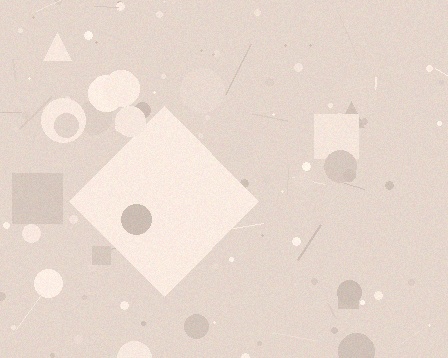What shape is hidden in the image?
A diamond is hidden in the image.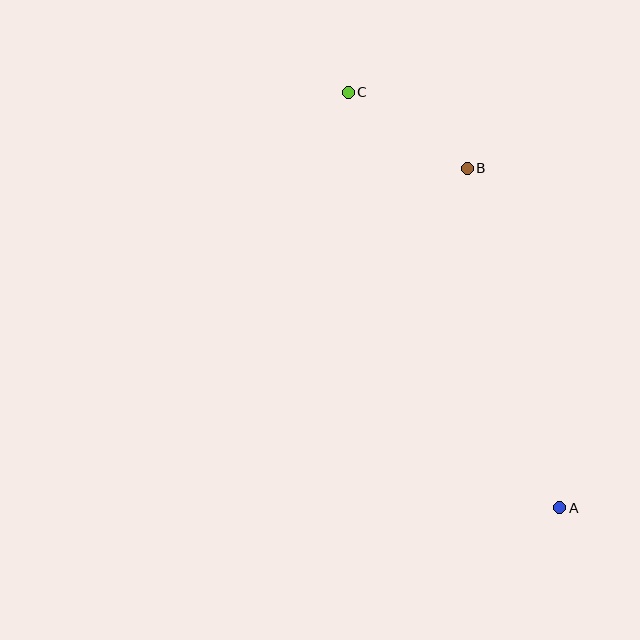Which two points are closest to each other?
Points B and C are closest to each other.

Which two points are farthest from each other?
Points A and C are farthest from each other.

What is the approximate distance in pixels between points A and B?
The distance between A and B is approximately 352 pixels.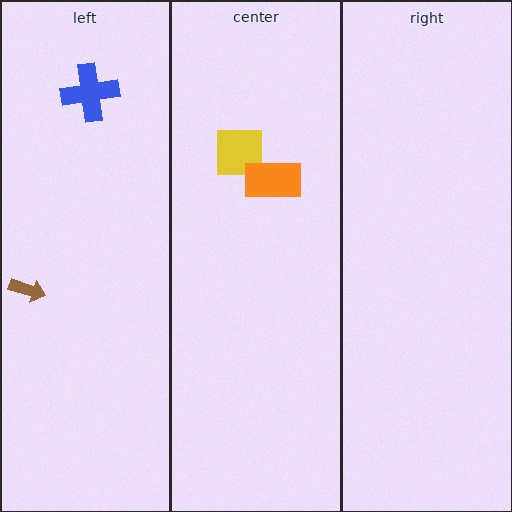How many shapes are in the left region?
2.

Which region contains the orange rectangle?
The center region.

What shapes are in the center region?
The yellow square, the orange rectangle.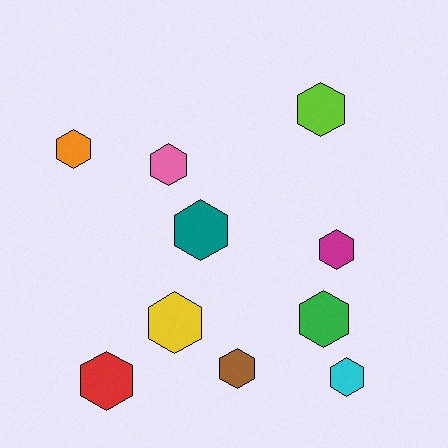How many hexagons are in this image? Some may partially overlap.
There are 10 hexagons.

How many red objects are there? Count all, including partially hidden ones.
There is 1 red object.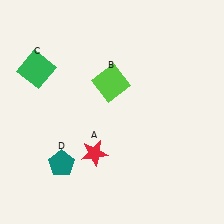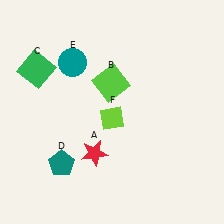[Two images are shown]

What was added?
A teal circle (E), a lime diamond (F) were added in Image 2.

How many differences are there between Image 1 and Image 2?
There are 2 differences between the two images.